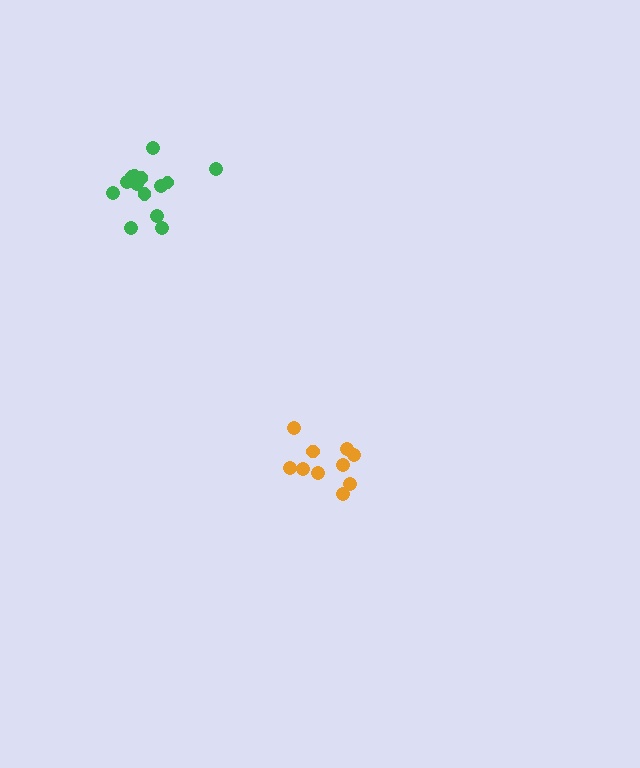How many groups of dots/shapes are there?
There are 2 groups.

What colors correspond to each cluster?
The clusters are colored: orange, green.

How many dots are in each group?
Group 1: 10 dots, Group 2: 14 dots (24 total).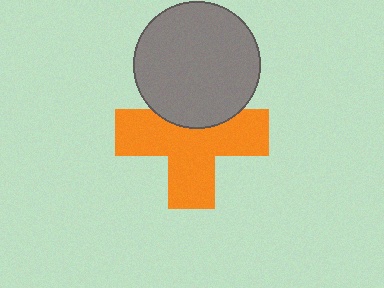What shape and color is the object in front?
The object in front is a gray circle.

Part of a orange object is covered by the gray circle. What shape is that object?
It is a cross.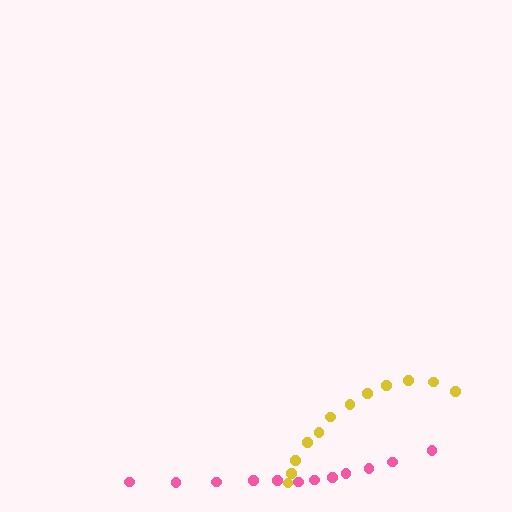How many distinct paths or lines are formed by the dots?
There are 2 distinct paths.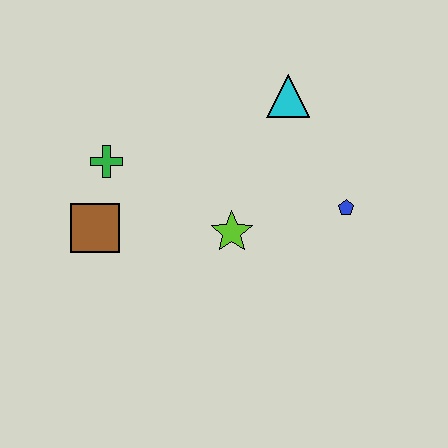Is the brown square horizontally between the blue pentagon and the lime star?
No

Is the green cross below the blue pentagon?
No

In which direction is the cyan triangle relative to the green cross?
The cyan triangle is to the right of the green cross.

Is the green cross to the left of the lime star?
Yes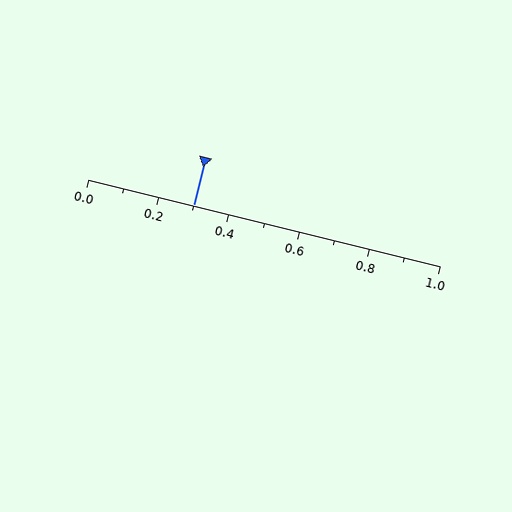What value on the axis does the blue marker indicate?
The marker indicates approximately 0.3.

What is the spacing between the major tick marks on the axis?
The major ticks are spaced 0.2 apart.